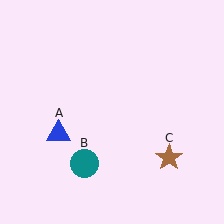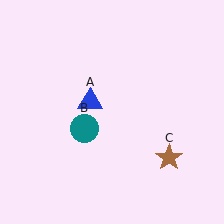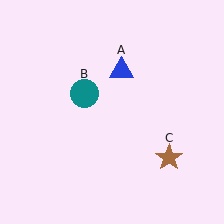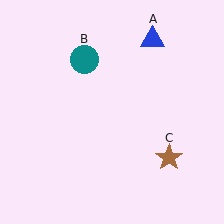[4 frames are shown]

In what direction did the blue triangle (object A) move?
The blue triangle (object A) moved up and to the right.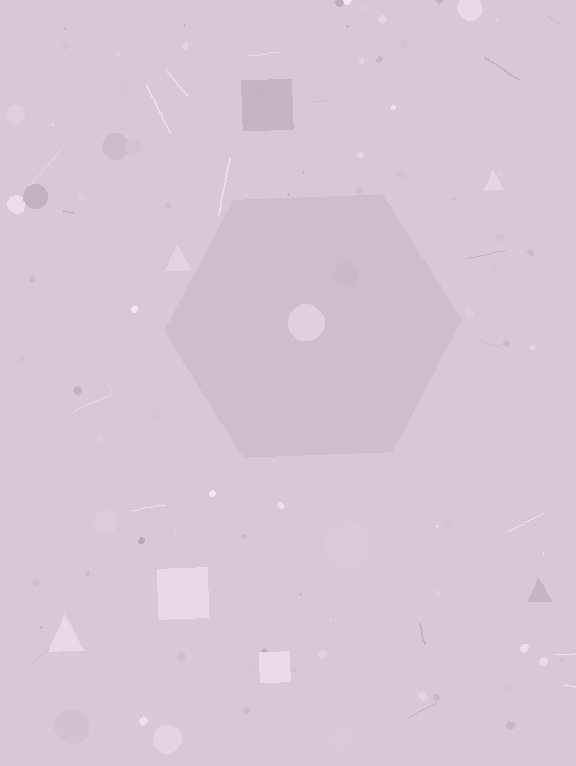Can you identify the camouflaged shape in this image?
The camouflaged shape is a hexagon.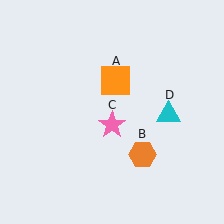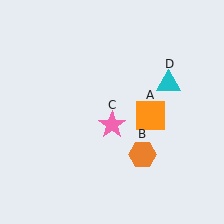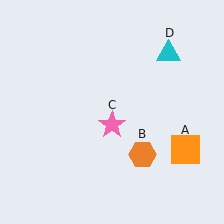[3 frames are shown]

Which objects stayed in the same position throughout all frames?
Orange hexagon (object B) and pink star (object C) remained stationary.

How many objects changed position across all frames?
2 objects changed position: orange square (object A), cyan triangle (object D).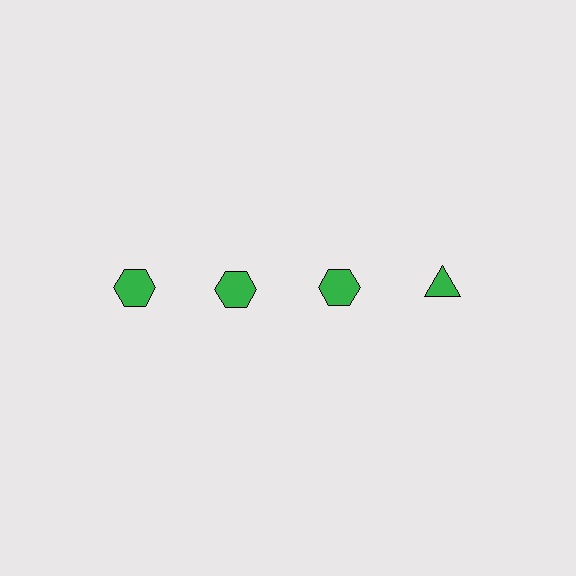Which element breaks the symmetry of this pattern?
The green triangle in the top row, second from right column breaks the symmetry. All other shapes are green hexagons.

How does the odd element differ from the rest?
It has a different shape: triangle instead of hexagon.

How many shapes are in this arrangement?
There are 4 shapes arranged in a grid pattern.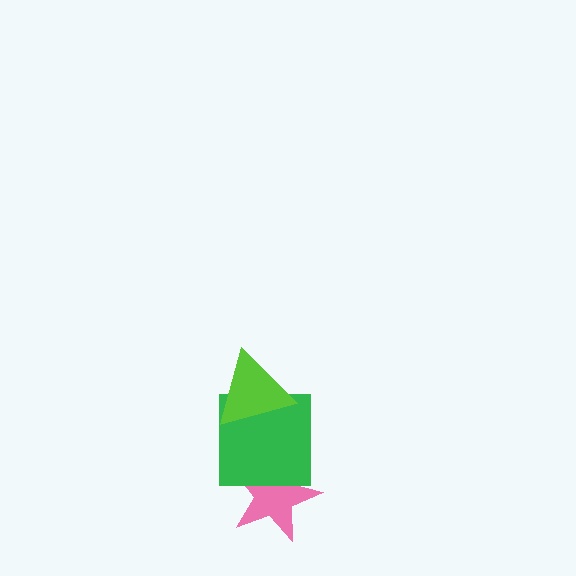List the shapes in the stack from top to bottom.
From top to bottom: the lime triangle, the green square, the pink star.